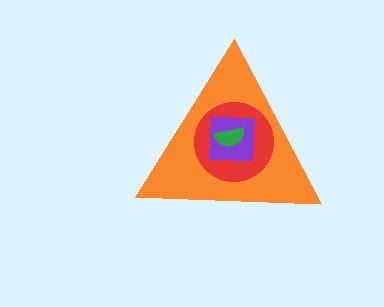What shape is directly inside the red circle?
The purple square.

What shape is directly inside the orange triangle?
The red circle.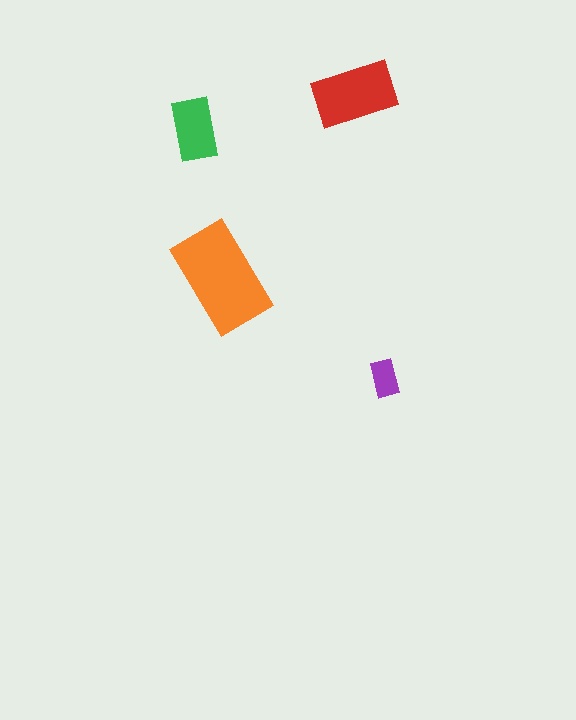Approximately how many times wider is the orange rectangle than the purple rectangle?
About 3 times wider.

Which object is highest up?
The red rectangle is topmost.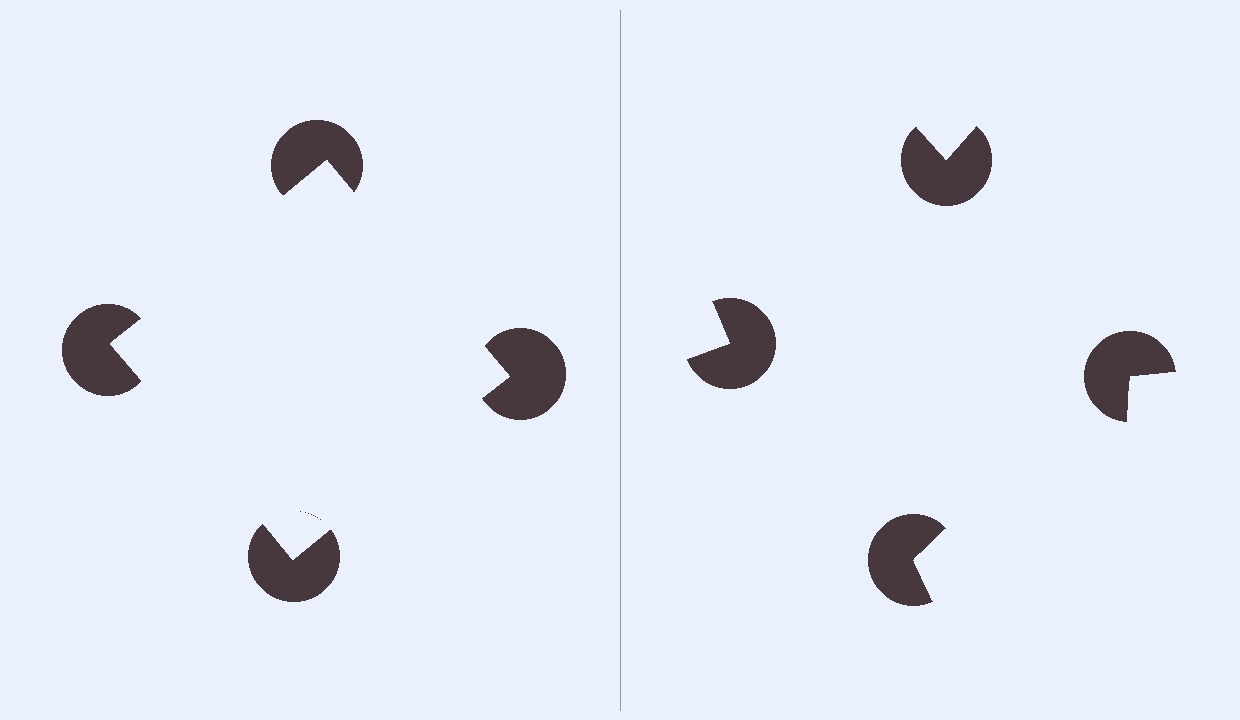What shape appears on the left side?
An illusory square.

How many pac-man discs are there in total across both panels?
8 — 4 on each side.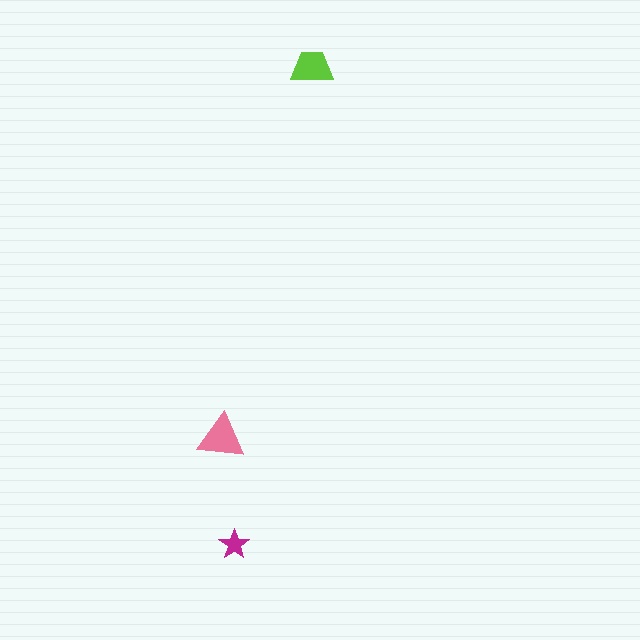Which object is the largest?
The pink triangle.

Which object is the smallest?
The magenta star.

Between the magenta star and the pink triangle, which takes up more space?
The pink triangle.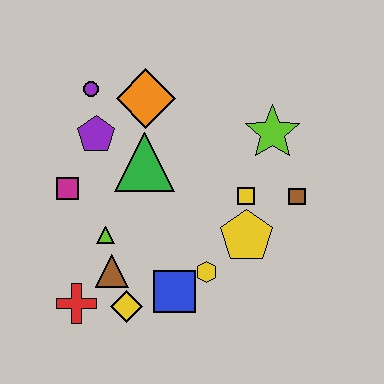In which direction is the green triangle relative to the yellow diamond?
The green triangle is above the yellow diamond.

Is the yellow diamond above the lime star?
No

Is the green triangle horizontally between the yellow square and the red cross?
Yes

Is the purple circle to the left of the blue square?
Yes